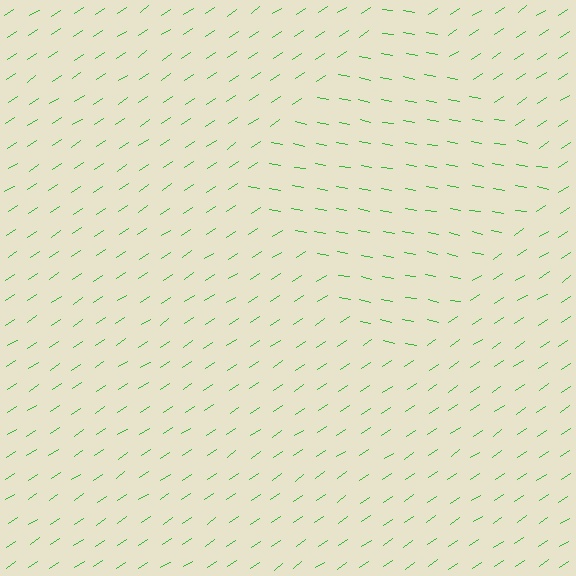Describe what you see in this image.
The image is filled with small green line segments. A diamond region in the image has lines oriented differently from the surrounding lines, creating a visible texture boundary.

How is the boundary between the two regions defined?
The boundary is defined purely by a change in line orientation (approximately 45 degrees difference). All lines are the same color and thickness.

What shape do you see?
I see a diamond.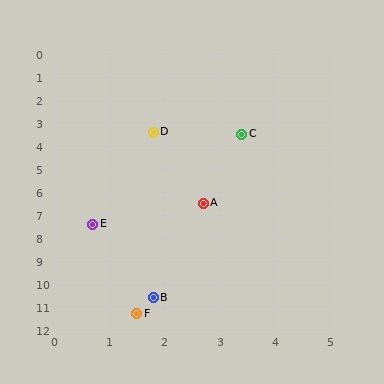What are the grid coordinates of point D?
Point D is at approximately (1.8, 3.4).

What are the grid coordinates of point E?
Point E is at approximately (0.7, 7.4).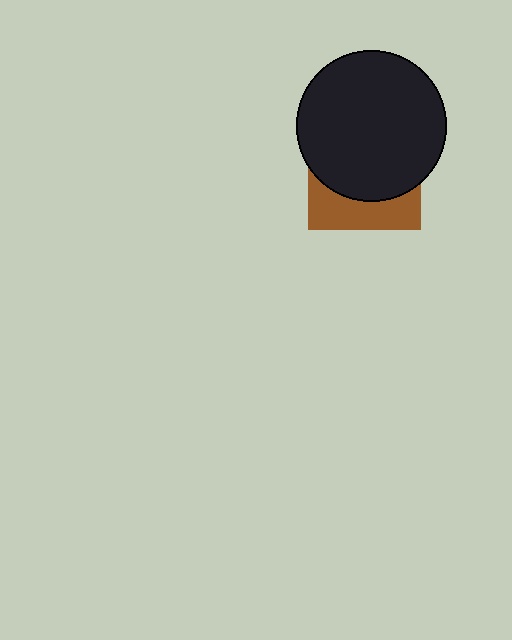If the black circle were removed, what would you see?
You would see the complete brown square.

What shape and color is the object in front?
The object in front is a black circle.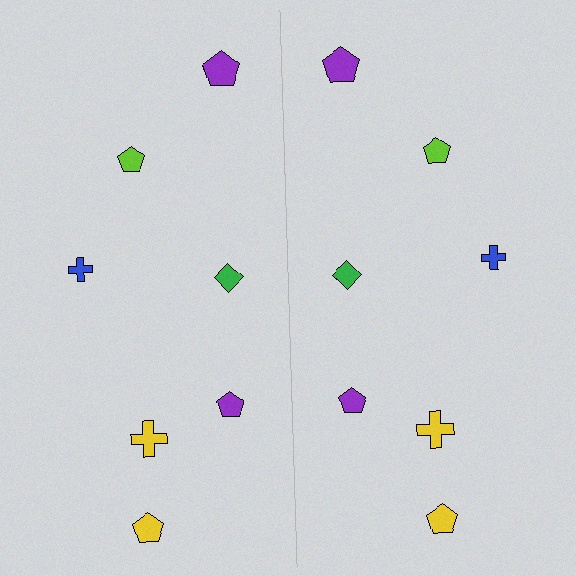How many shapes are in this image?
There are 14 shapes in this image.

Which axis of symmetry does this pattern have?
The pattern has a vertical axis of symmetry running through the center of the image.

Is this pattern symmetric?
Yes, this pattern has bilateral (reflection) symmetry.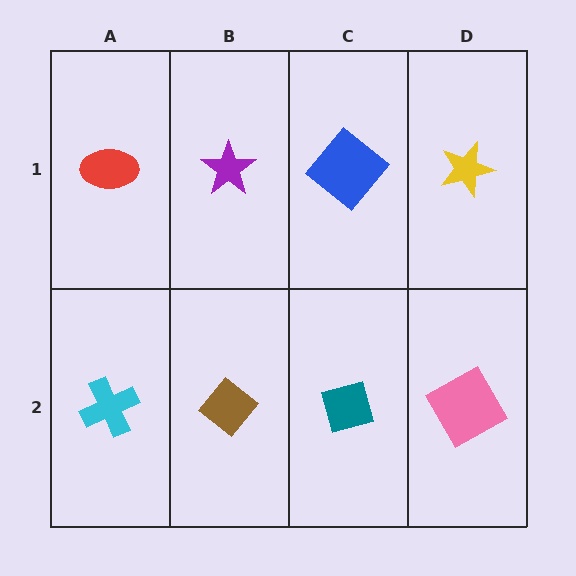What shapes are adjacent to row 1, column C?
A teal diamond (row 2, column C), a purple star (row 1, column B), a yellow star (row 1, column D).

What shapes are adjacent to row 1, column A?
A cyan cross (row 2, column A), a purple star (row 1, column B).